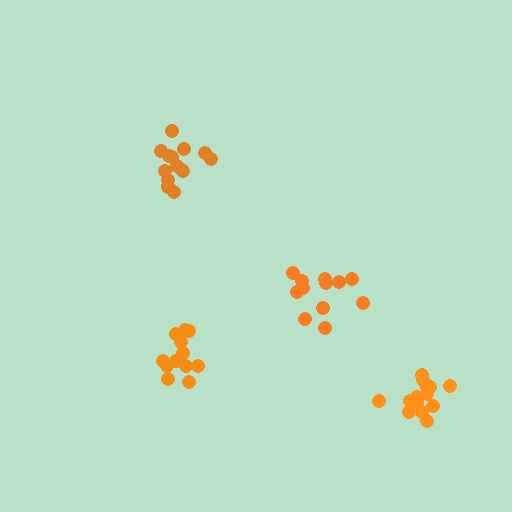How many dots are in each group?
Group 1: 12 dots, Group 2: 14 dots, Group 3: 12 dots, Group 4: 14 dots (52 total).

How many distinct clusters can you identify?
There are 4 distinct clusters.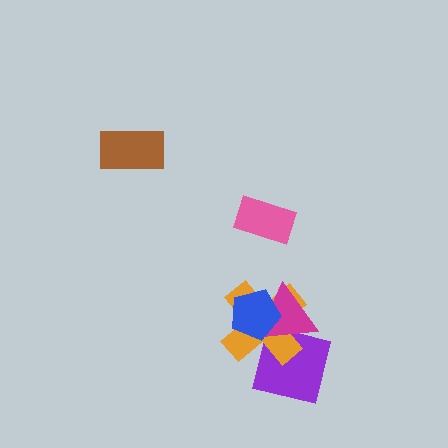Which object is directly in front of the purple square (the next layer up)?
The orange cross is directly in front of the purple square.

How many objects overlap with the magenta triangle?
3 objects overlap with the magenta triangle.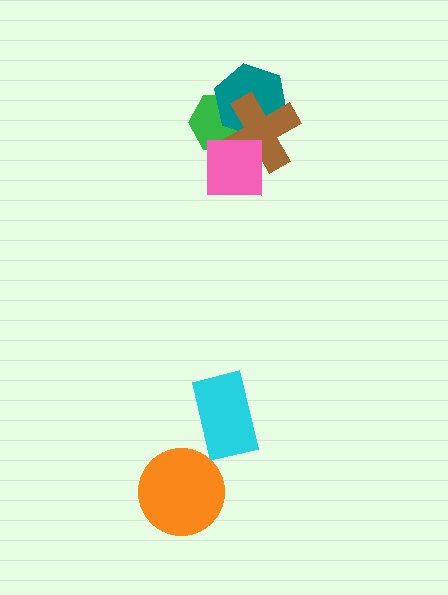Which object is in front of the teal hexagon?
The brown cross is in front of the teal hexagon.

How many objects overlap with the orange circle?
0 objects overlap with the orange circle.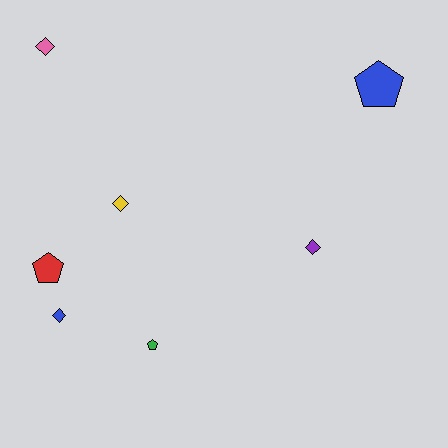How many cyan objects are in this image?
There are no cyan objects.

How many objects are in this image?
There are 7 objects.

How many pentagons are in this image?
There are 3 pentagons.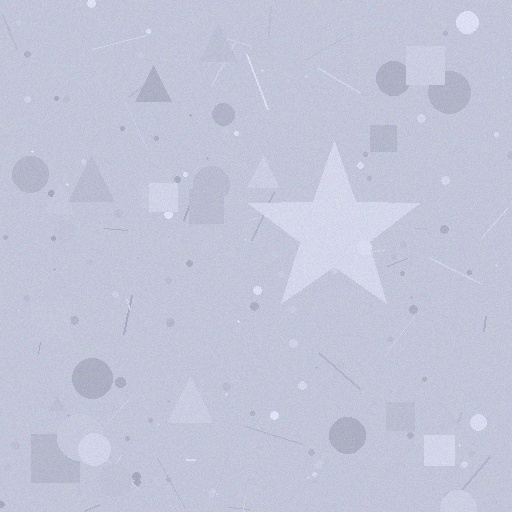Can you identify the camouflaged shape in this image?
The camouflaged shape is a star.